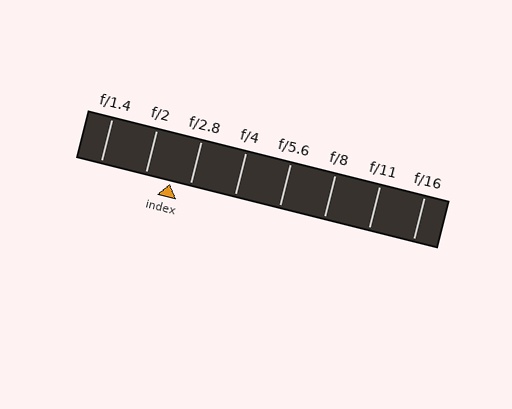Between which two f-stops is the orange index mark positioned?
The index mark is between f/2 and f/2.8.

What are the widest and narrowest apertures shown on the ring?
The widest aperture shown is f/1.4 and the narrowest is f/16.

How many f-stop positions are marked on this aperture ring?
There are 8 f-stop positions marked.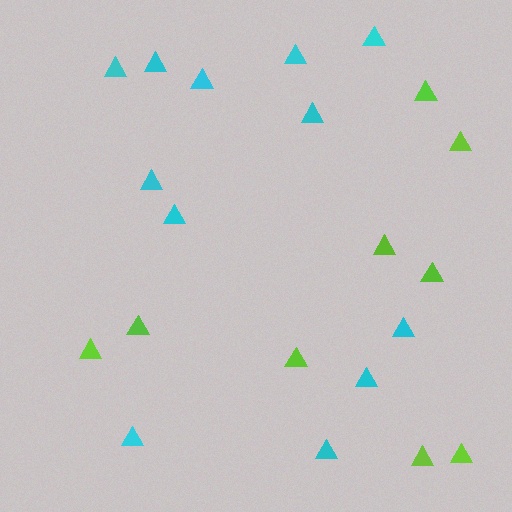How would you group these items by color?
There are 2 groups: one group of lime triangles (9) and one group of cyan triangles (12).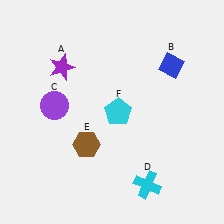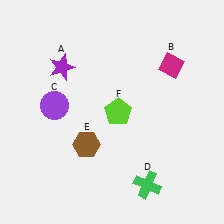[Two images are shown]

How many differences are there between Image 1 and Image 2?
There are 3 differences between the two images.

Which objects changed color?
B changed from blue to magenta. D changed from cyan to green. F changed from cyan to lime.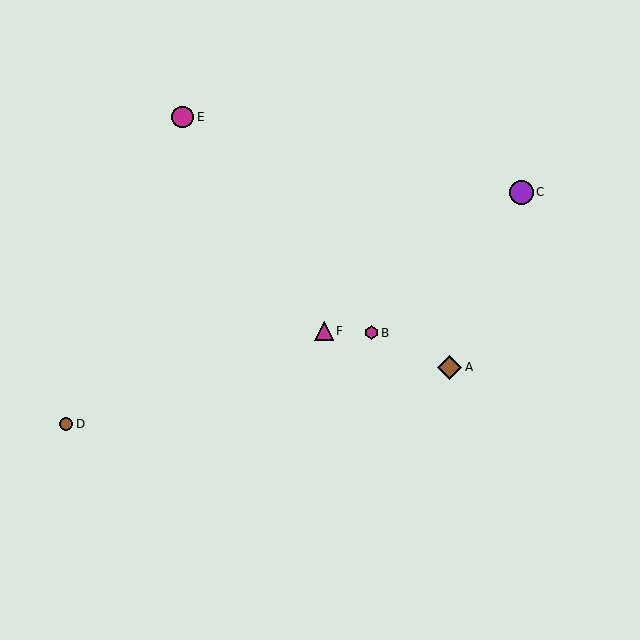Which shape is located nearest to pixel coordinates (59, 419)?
The brown circle (labeled D) at (66, 424) is nearest to that location.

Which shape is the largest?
The brown diamond (labeled A) is the largest.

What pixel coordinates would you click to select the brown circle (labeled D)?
Click at (66, 424) to select the brown circle D.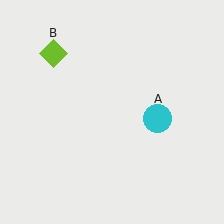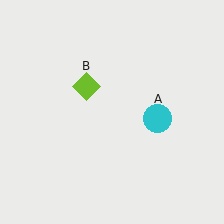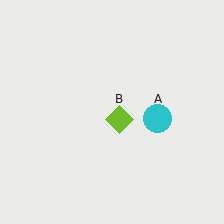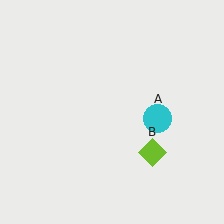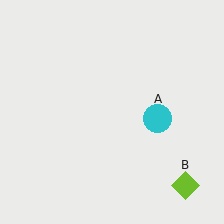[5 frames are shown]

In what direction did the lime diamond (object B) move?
The lime diamond (object B) moved down and to the right.